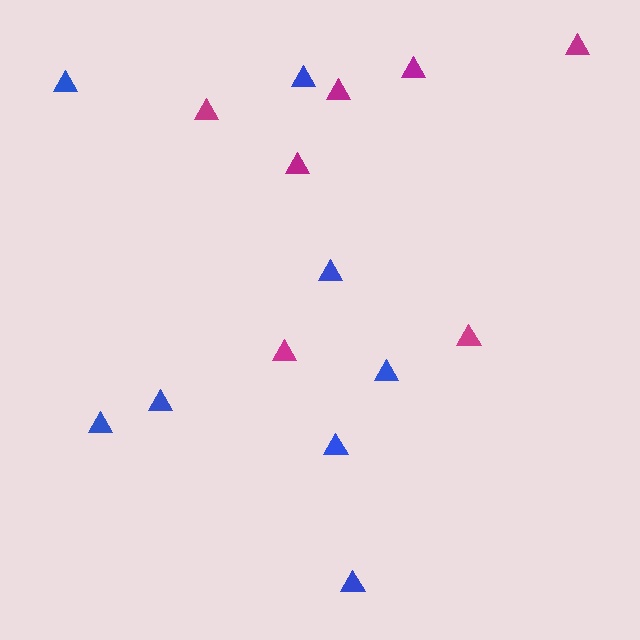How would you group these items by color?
There are 2 groups: one group of blue triangles (8) and one group of magenta triangles (7).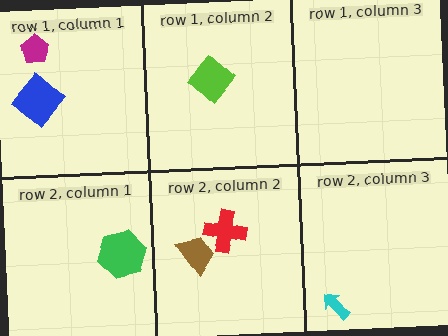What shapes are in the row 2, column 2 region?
The brown trapezoid, the red cross.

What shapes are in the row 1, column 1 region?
The blue diamond, the magenta pentagon.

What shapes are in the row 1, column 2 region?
The lime diamond.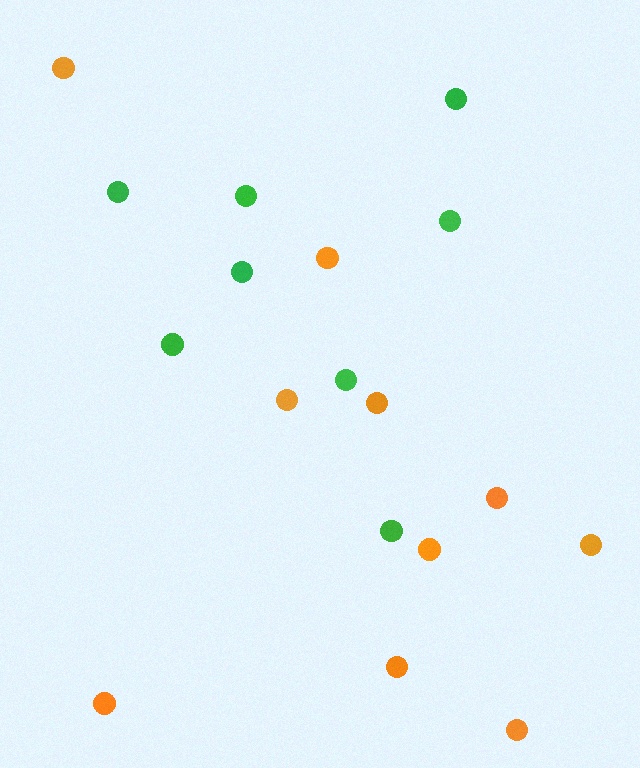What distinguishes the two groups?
There are 2 groups: one group of orange circles (10) and one group of green circles (8).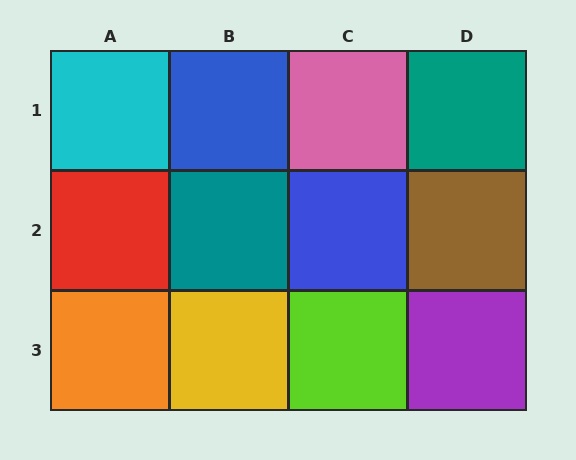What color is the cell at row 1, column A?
Cyan.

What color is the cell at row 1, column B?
Blue.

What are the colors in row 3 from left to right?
Orange, yellow, lime, purple.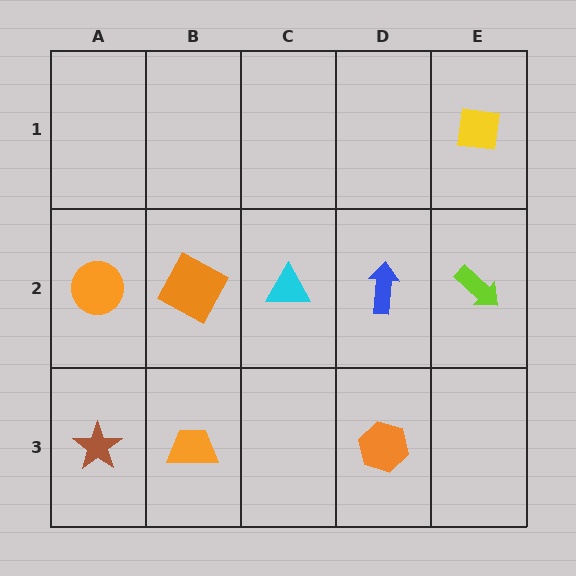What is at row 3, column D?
An orange hexagon.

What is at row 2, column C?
A cyan triangle.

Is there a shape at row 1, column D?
No, that cell is empty.